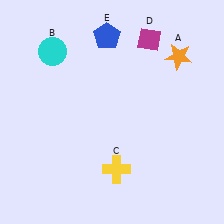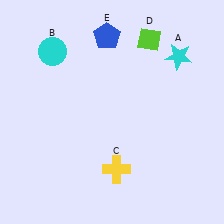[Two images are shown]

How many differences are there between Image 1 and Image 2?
There are 2 differences between the two images.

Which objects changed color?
A changed from orange to cyan. D changed from magenta to lime.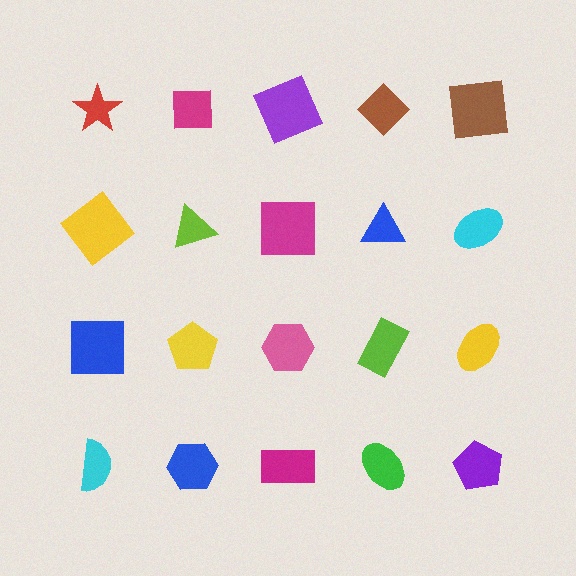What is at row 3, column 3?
A pink hexagon.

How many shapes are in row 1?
5 shapes.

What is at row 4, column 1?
A cyan semicircle.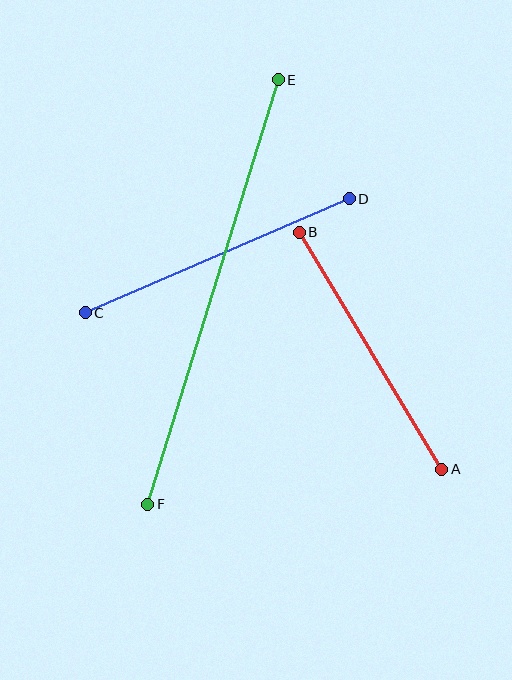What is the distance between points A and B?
The distance is approximately 276 pixels.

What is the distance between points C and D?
The distance is approximately 288 pixels.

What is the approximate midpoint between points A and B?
The midpoint is at approximately (371, 351) pixels.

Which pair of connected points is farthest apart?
Points E and F are farthest apart.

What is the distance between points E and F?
The distance is approximately 444 pixels.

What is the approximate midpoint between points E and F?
The midpoint is at approximately (213, 292) pixels.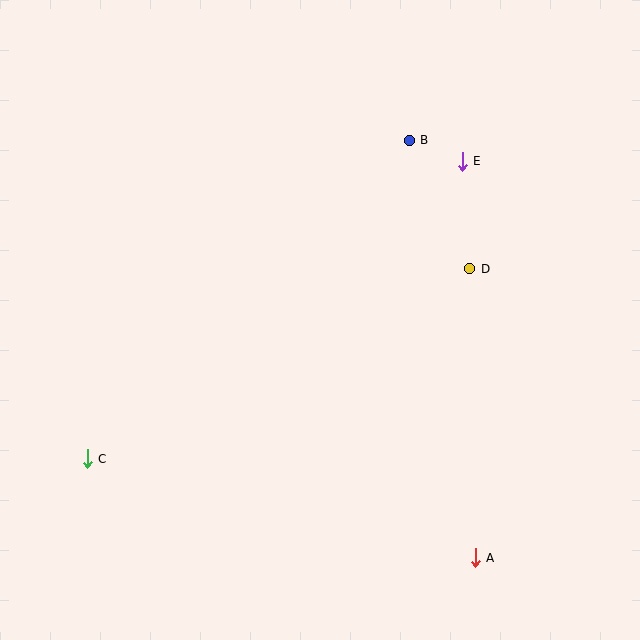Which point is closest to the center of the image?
Point D at (470, 269) is closest to the center.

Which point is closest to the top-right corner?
Point E is closest to the top-right corner.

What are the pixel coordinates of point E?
Point E is at (462, 161).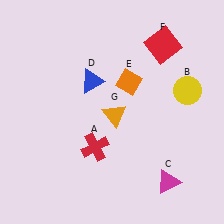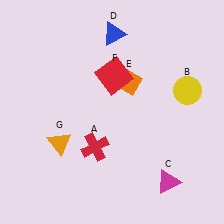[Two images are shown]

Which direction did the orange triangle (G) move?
The orange triangle (G) moved left.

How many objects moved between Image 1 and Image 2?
3 objects moved between the two images.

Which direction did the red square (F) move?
The red square (F) moved left.